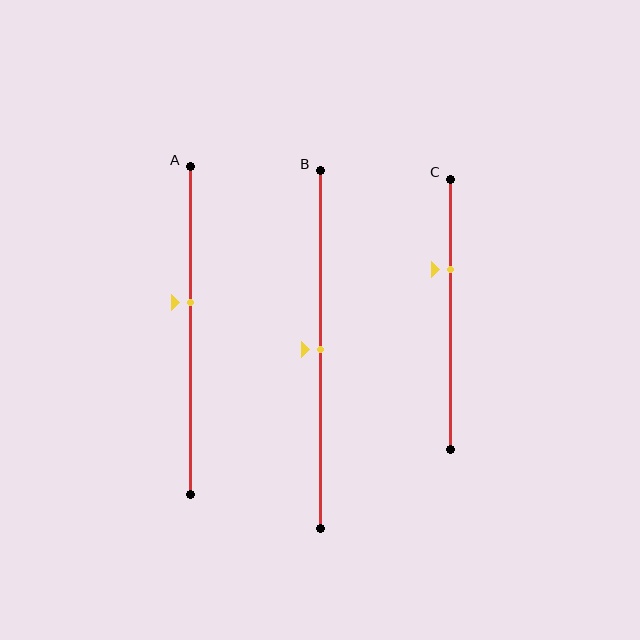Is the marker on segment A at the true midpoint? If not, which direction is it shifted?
No, the marker on segment A is shifted upward by about 9% of the segment length.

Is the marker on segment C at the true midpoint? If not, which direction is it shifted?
No, the marker on segment C is shifted upward by about 16% of the segment length.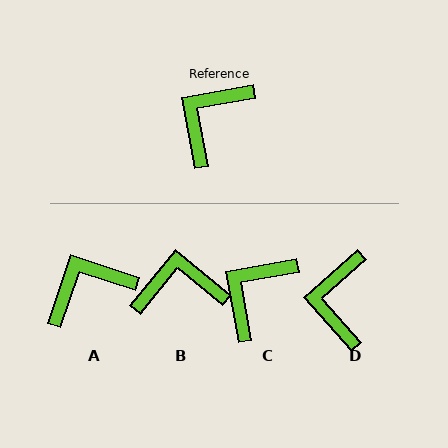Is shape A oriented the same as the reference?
No, it is off by about 28 degrees.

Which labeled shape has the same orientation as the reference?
C.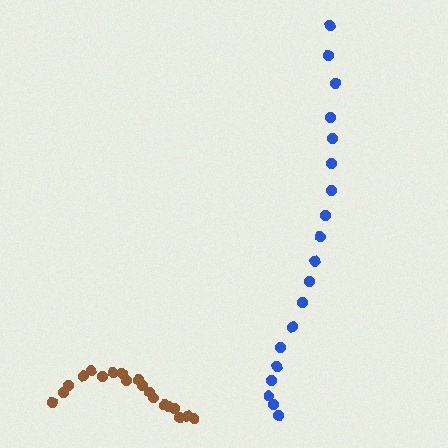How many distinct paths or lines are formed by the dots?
There are 2 distinct paths.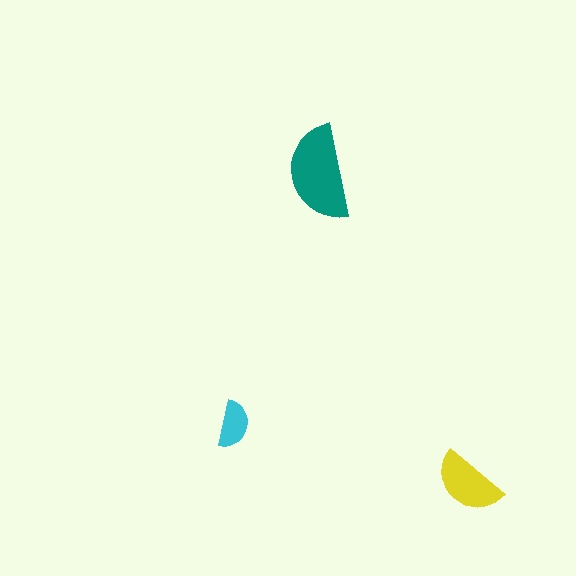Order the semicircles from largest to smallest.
the teal one, the yellow one, the cyan one.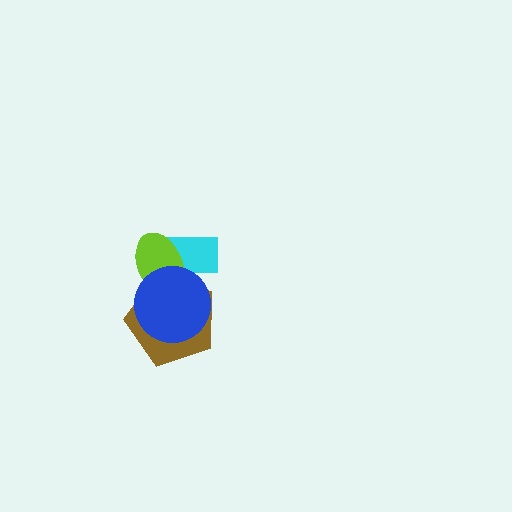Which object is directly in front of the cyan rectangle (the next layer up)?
The brown pentagon is directly in front of the cyan rectangle.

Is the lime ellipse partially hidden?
Yes, it is partially covered by another shape.